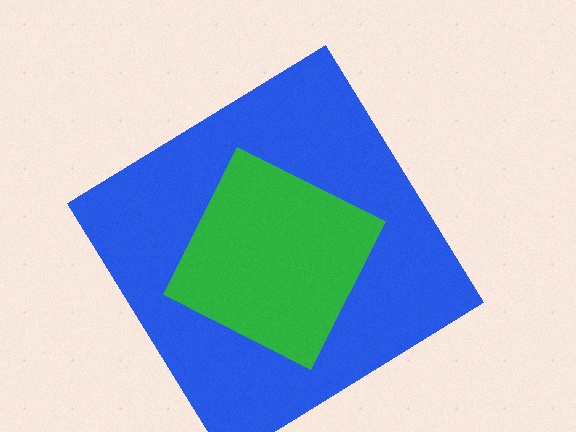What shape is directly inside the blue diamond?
The green diamond.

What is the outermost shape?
The blue diamond.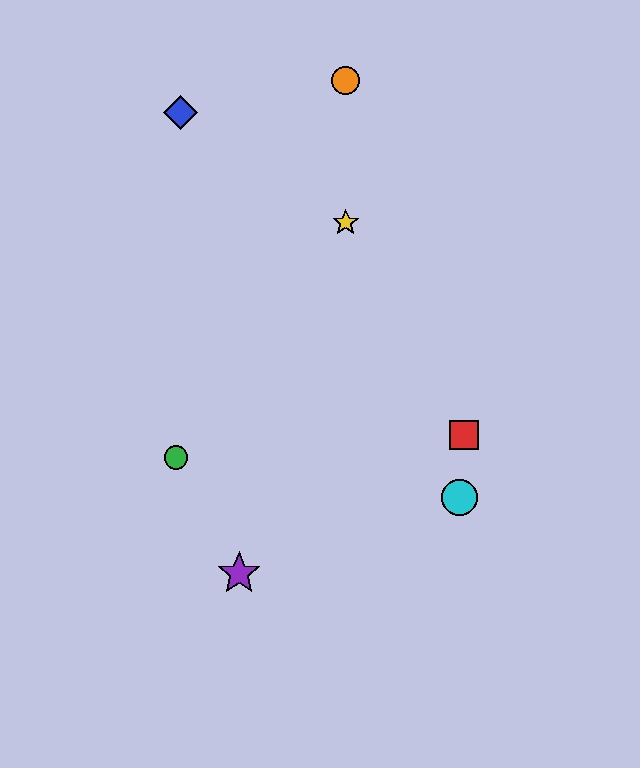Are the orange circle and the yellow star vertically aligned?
Yes, both are at x≈346.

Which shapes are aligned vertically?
The yellow star, the orange circle are aligned vertically.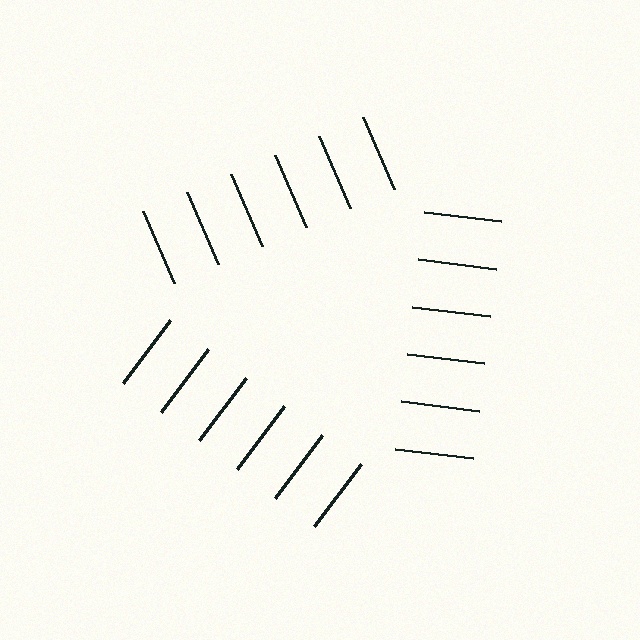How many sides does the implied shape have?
3 sides — the line-ends trace a triangle.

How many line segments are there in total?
18 — 6 along each of the 3 edges.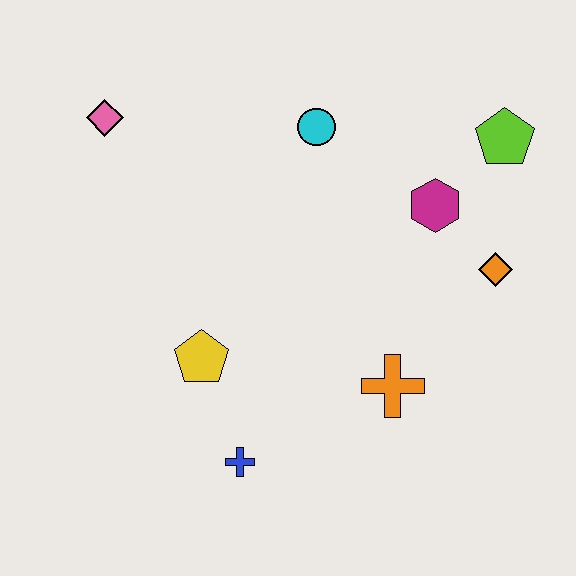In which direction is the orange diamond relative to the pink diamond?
The orange diamond is to the right of the pink diamond.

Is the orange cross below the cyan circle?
Yes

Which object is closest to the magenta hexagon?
The orange diamond is closest to the magenta hexagon.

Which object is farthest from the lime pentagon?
The blue cross is farthest from the lime pentagon.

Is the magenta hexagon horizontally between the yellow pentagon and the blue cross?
No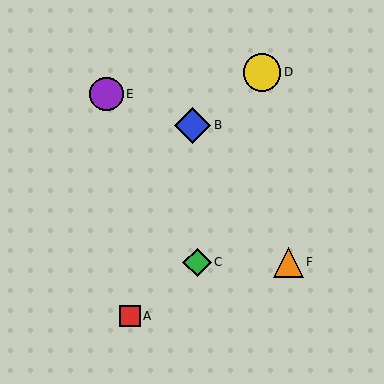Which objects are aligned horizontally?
Objects C, F are aligned horizontally.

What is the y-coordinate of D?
Object D is at y≈72.